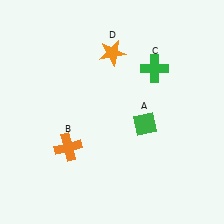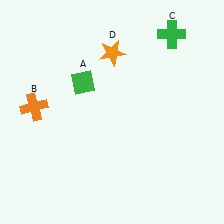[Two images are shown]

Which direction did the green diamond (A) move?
The green diamond (A) moved left.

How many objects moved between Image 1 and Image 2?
3 objects moved between the two images.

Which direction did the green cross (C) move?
The green cross (C) moved up.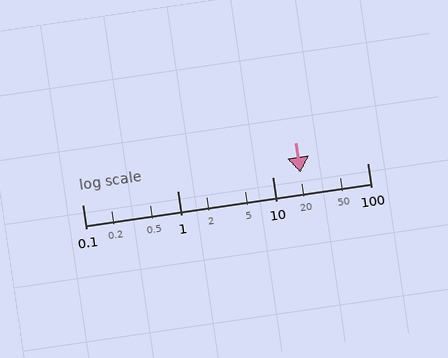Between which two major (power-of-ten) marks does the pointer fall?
The pointer is between 10 and 100.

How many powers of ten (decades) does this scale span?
The scale spans 3 decades, from 0.1 to 100.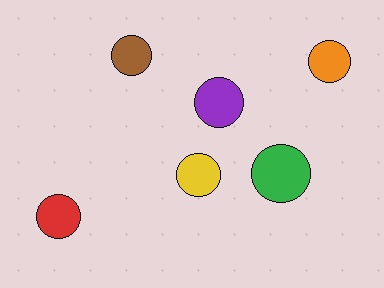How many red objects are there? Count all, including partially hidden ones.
There is 1 red object.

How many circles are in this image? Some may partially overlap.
There are 6 circles.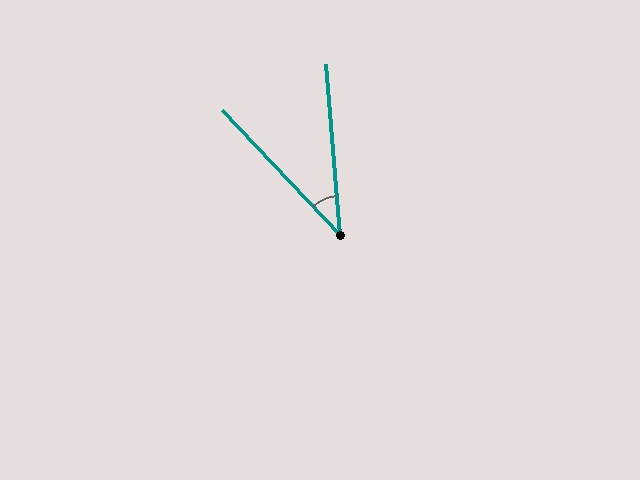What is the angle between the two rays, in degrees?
Approximately 39 degrees.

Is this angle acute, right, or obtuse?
It is acute.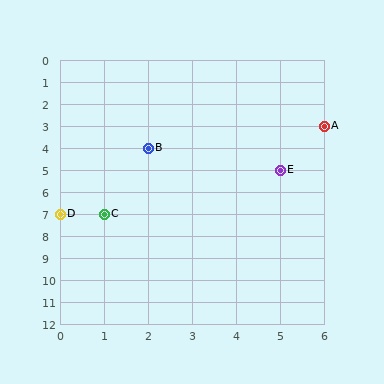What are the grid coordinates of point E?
Point E is at grid coordinates (5, 5).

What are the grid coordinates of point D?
Point D is at grid coordinates (0, 7).